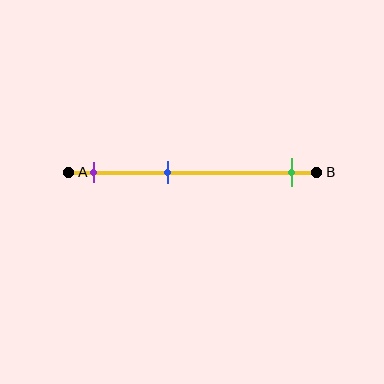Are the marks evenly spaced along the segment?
No, the marks are not evenly spaced.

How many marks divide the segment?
There are 3 marks dividing the segment.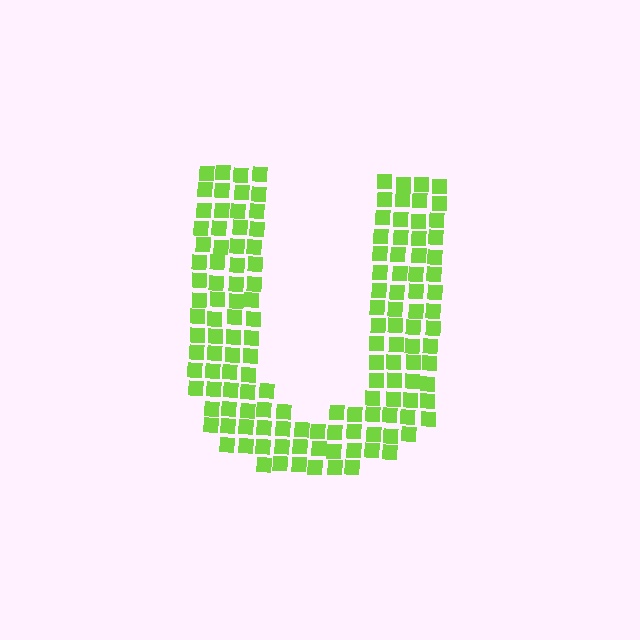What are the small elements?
The small elements are squares.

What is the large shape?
The large shape is the letter U.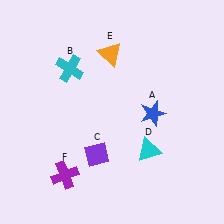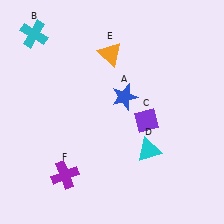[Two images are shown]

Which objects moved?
The objects that moved are: the blue star (A), the cyan cross (B), the purple diamond (C).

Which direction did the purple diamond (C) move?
The purple diamond (C) moved right.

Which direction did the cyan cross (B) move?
The cyan cross (B) moved left.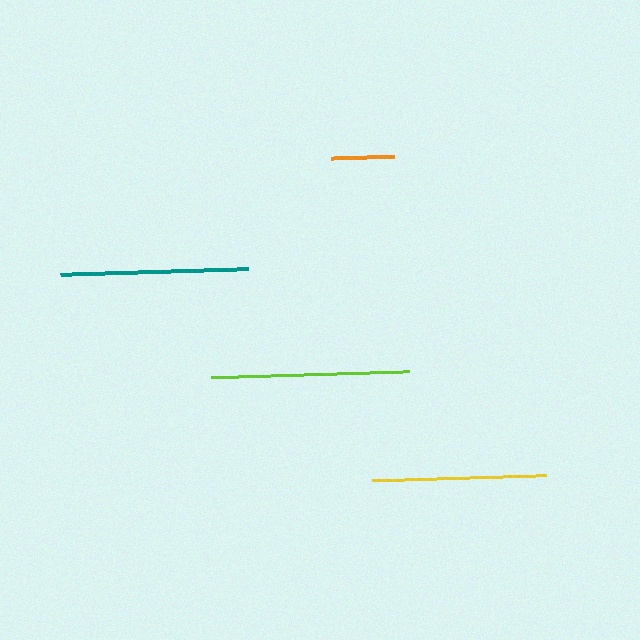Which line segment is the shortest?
The orange line is the shortest at approximately 63 pixels.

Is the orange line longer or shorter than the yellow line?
The yellow line is longer than the orange line.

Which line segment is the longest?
The lime line is the longest at approximately 197 pixels.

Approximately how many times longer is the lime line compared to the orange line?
The lime line is approximately 3.1 times the length of the orange line.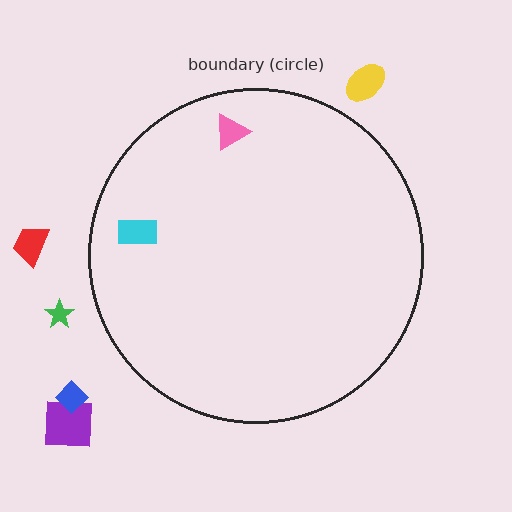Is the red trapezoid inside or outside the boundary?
Outside.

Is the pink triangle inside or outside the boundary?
Inside.